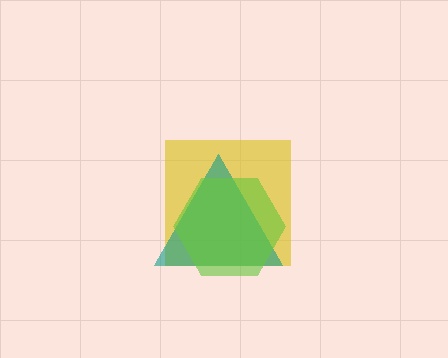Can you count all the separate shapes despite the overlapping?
Yes, there are 3 separate shapes.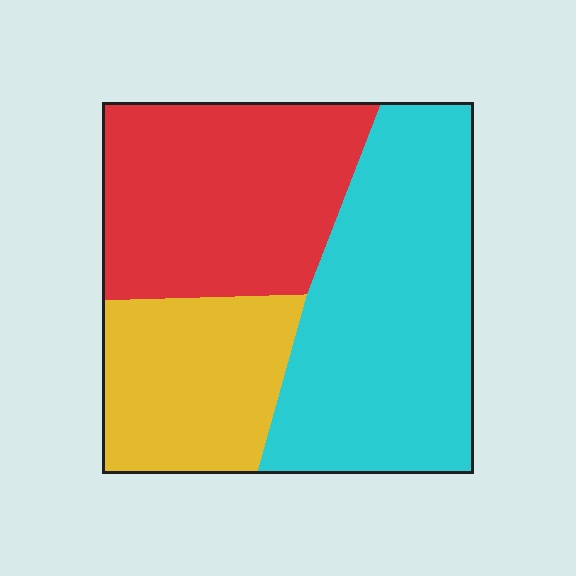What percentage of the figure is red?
Red takes up about one third (1/3) of the figure.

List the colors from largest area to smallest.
From largest to smallest: cyan, red, yellow.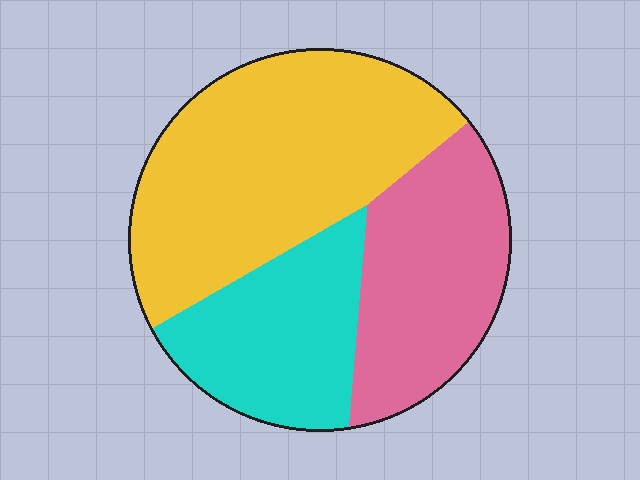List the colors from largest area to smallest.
From largest to smallest: yellow, pink, cyan.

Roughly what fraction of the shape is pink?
Pink covers 29% of the shape.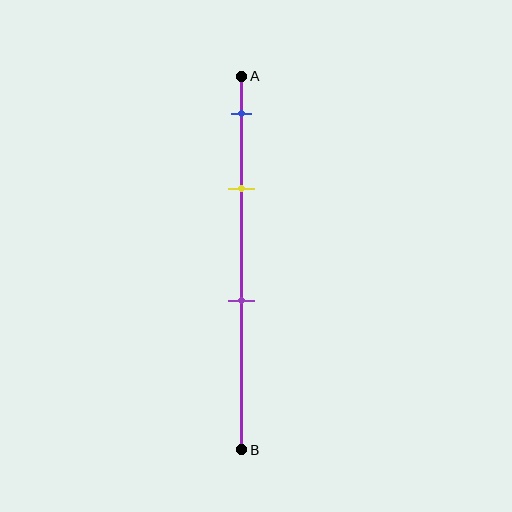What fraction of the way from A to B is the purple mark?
The purple mark is approximately 60% (0.6) of the way from A to B.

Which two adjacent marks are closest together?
The blue and yellow marks are the closest adjacent pair.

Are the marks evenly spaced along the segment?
No, the marks are not evenly spaced.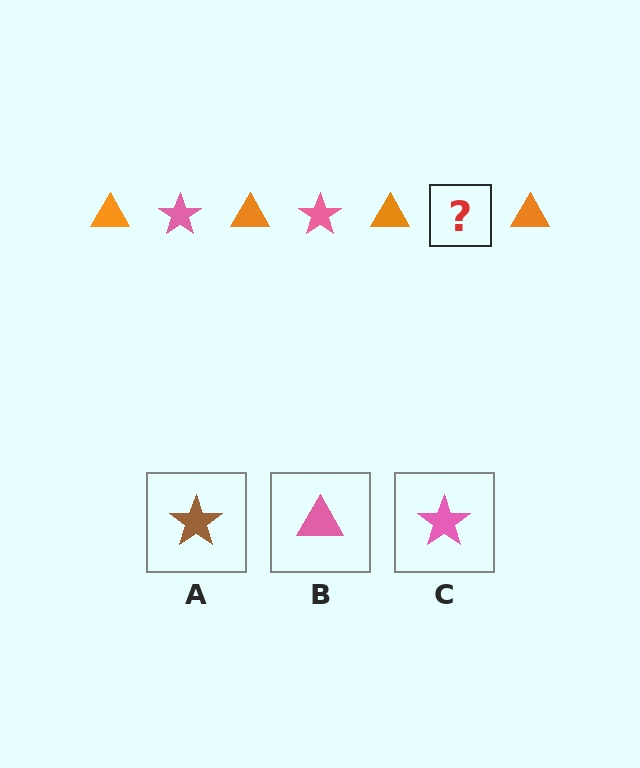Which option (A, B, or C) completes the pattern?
C.